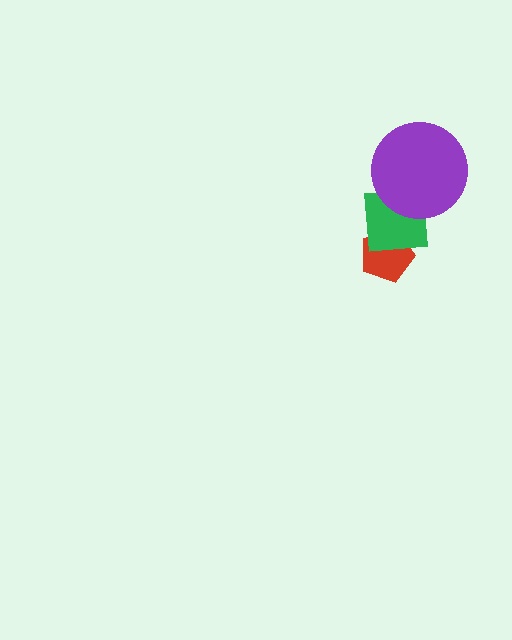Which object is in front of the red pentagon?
The green square is in front of the red pentagon.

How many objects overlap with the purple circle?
1 object overlaps with the purple circle.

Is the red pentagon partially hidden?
Yes, it is partially covered by another shape.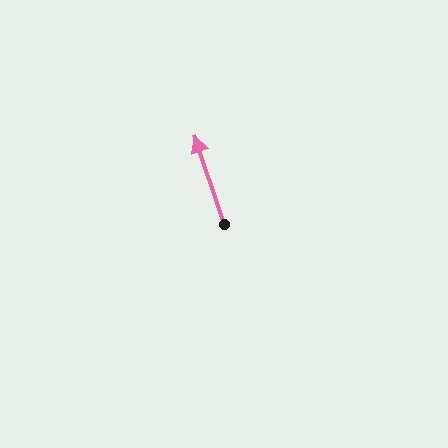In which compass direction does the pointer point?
North.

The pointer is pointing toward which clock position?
Roughly 11 o'clock.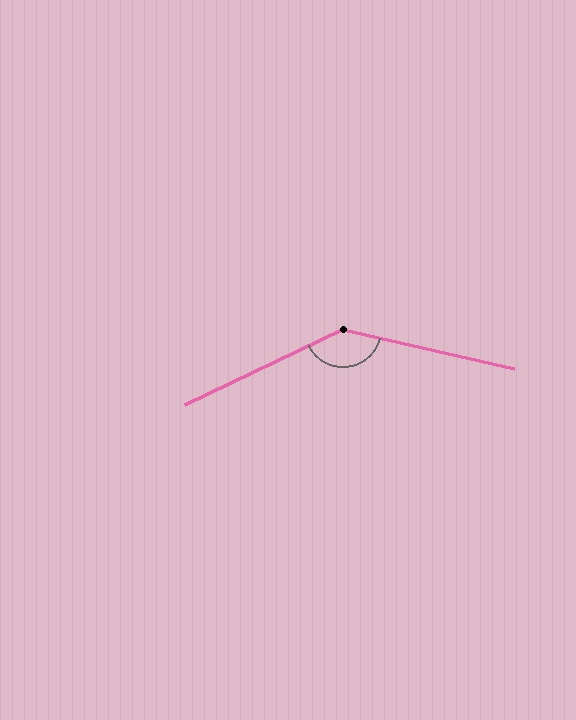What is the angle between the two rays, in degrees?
Approximately 142 degrees.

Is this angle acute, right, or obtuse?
It is obtuse.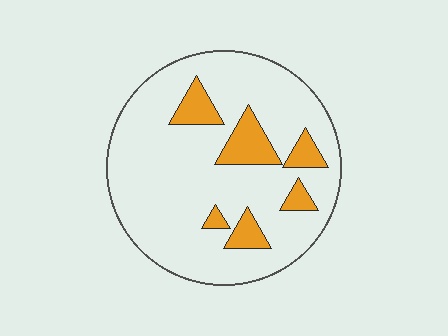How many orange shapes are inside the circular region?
6.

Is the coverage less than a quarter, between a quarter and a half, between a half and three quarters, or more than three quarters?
Less than a quarter.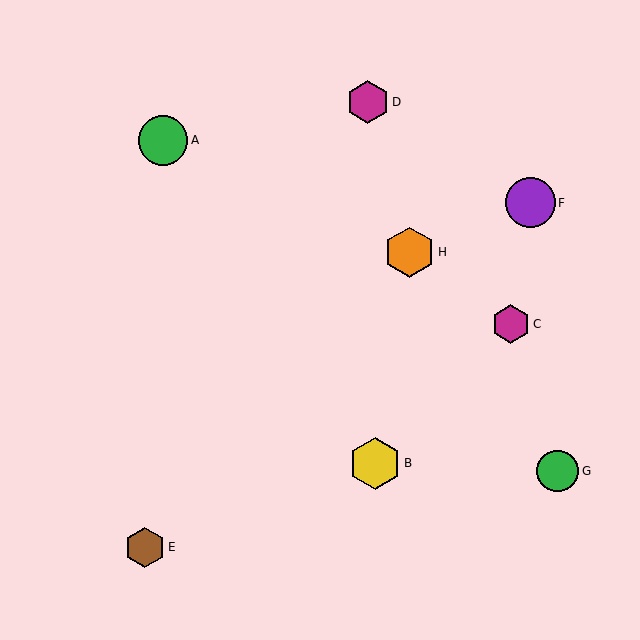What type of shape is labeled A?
Shape A is a green circle.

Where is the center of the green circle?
The center of the green circle is at (163, 140).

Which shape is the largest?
The yellow hexagon (labeled B) is the largest.